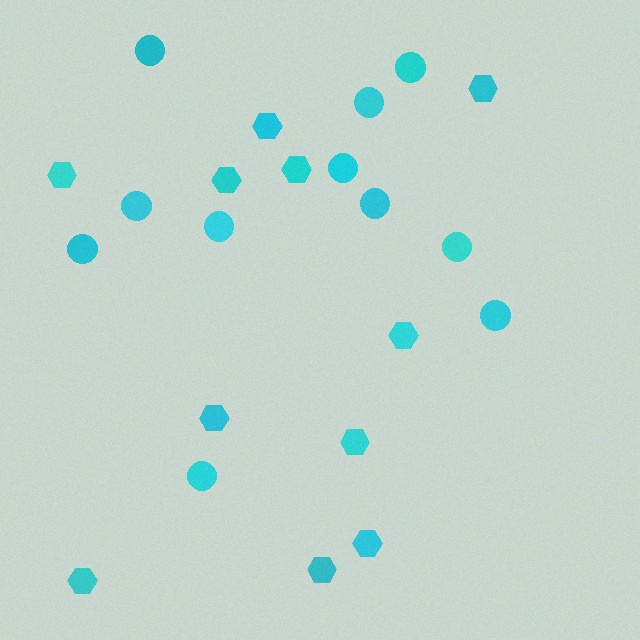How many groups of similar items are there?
There are 2 groups: one group of circles (11) and one group of hexagons (11).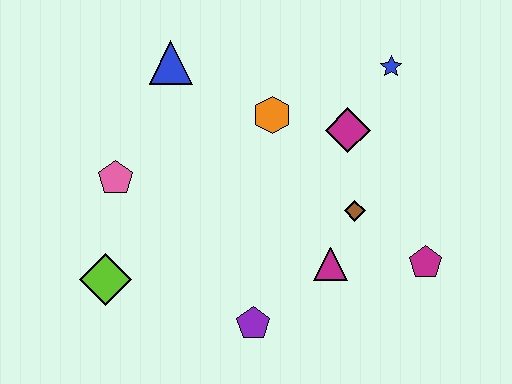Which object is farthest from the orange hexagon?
The lime diamond is farthest from the orange hexagon.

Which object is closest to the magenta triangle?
The brown diamond is closest to the magenta triangle.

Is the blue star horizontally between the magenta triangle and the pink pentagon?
No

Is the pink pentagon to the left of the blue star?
Yes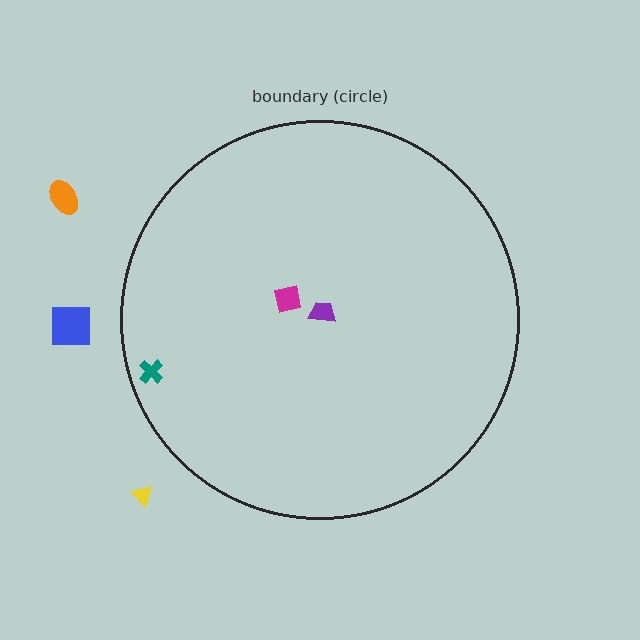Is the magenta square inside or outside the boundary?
Inside.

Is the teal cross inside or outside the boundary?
Inside.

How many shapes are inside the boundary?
3 inside, 3 outside.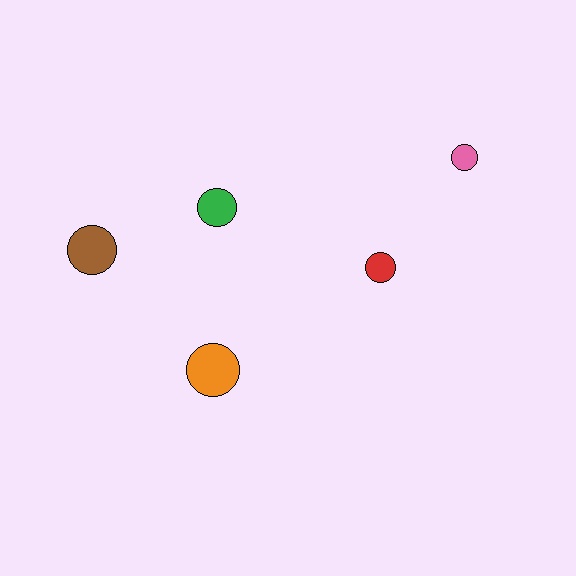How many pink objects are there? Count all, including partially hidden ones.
There is 1 pink object.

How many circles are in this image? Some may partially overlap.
There are 5 circles.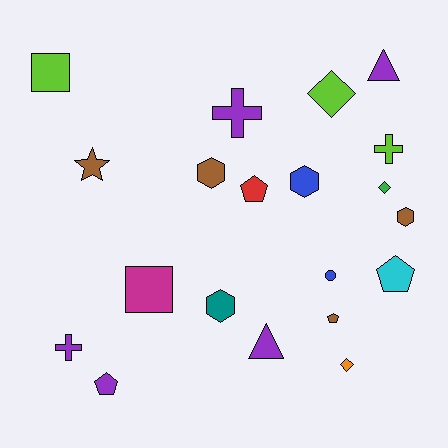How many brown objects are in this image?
There are 4 brown objects.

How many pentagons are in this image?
There are 4 pentagons.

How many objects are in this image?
There are 20 objects.